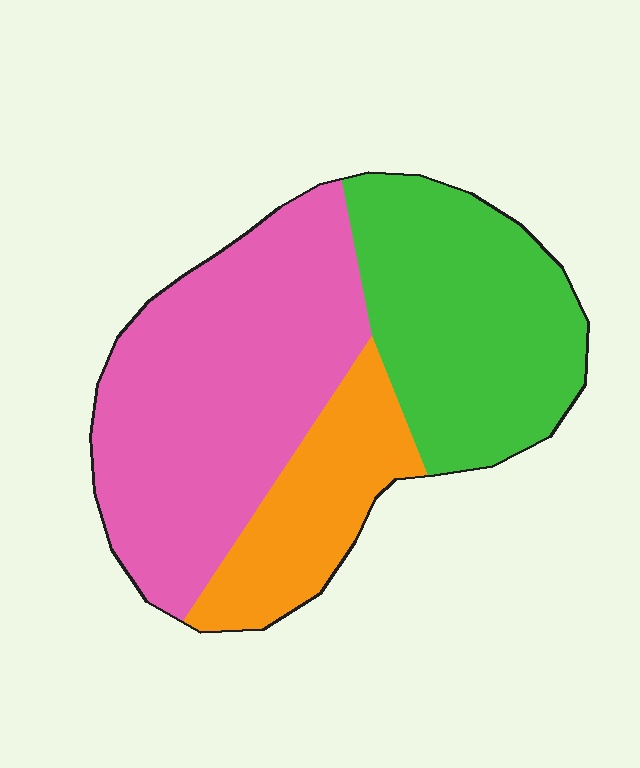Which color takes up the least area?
Orange, at roughly 20%.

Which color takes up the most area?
Pink, at roughly 45%.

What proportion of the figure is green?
Green covers 34% of the figure.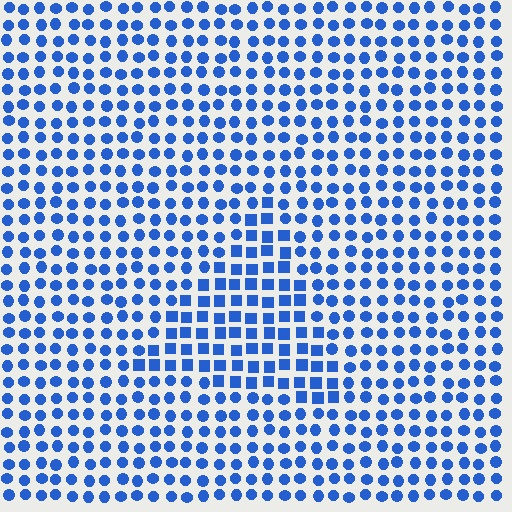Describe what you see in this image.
The image is filled with small blue elements arranged in a uniform grid. A triangle-shaped region contains squares, while the surrounding area contains circles. The boundary is defined purely by the change in element shape.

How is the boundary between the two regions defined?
The boundary is defined by a change in element shape: squares inside vs. circles outside. All elements share the same color and spacing.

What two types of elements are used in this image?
The image uses squares inside the triangle region and circles outside it.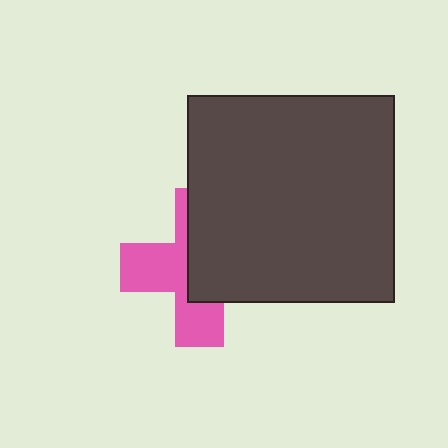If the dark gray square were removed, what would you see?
You would see the complete pink cross.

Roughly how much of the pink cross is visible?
About half of it is visible (roughly 47%).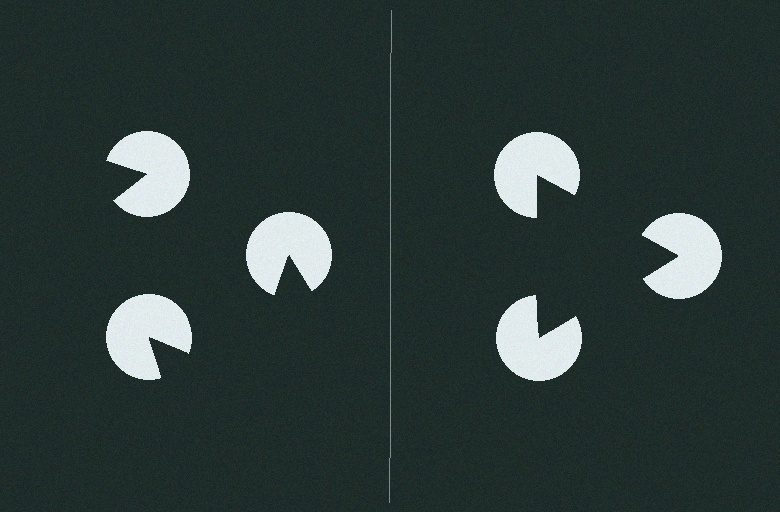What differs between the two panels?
The pac-man discs are positioned identically on both sides; only the wedge orientations differ. On the right they align to a triangle; on the left they are misaligned.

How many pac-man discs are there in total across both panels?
6 — 3 on each side.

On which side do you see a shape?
An illusory triangle appears on the right side. On the left side the wedge cuts are rotated, so no coherent shape forms.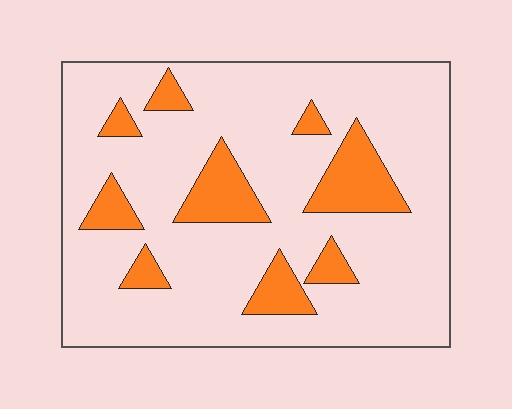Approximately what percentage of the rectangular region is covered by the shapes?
Approximately 20%.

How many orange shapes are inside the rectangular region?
9.